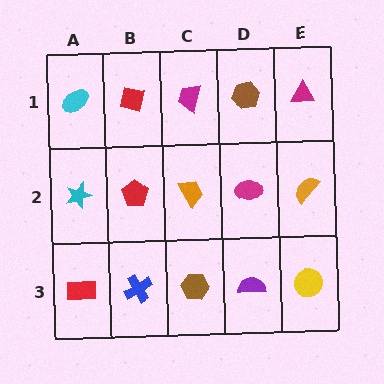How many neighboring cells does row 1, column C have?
3.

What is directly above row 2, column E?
A magenta triangle.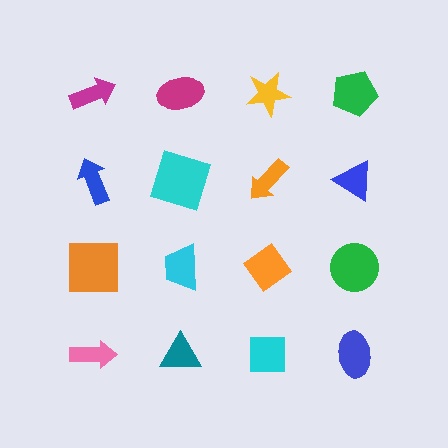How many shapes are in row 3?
4 shapes.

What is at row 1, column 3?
A yellow star.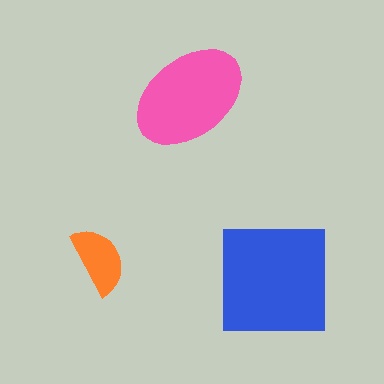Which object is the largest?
The blue square.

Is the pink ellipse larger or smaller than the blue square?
Smaller.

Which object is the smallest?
The orange semicircle.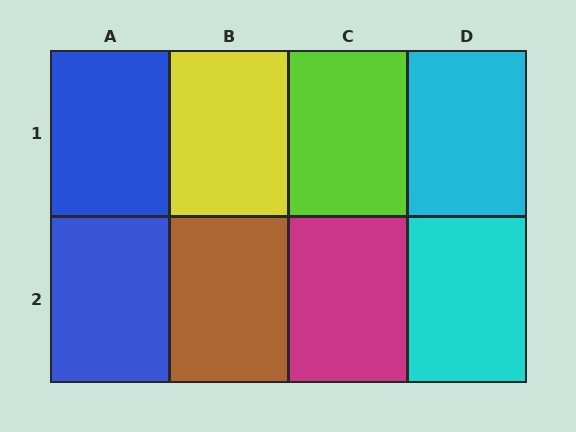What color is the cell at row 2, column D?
Cyan.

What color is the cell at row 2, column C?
Magenta.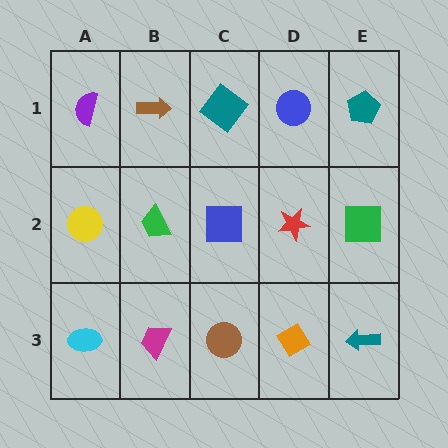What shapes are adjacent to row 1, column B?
A green trapezoid (row 2, column B), a purple semicircle (row 1, column A), a teal diamond (row 1, column C).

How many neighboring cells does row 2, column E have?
3.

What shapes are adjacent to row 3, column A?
A yellow circle (row 2, column A), a magenta trapezoid (row 3, column B).